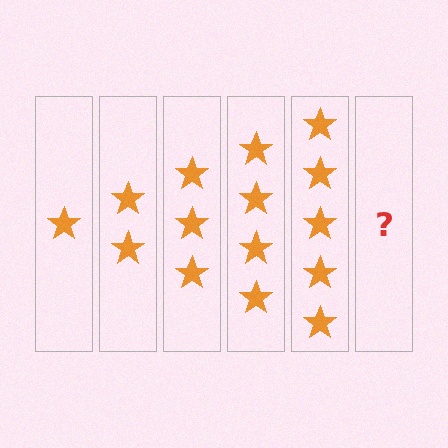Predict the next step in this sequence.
The next step is 6 stars.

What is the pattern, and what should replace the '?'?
The pattern is that each step adds one more star. The '?' should be 6 stars.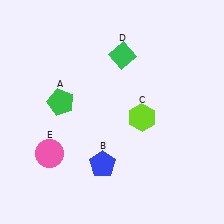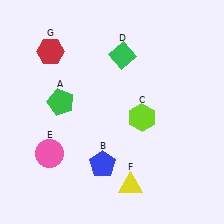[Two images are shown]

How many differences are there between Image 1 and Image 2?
There are 2 differences between the two images.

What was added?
A yellow triangle (F), a red hexagon (G) were added in Image 2.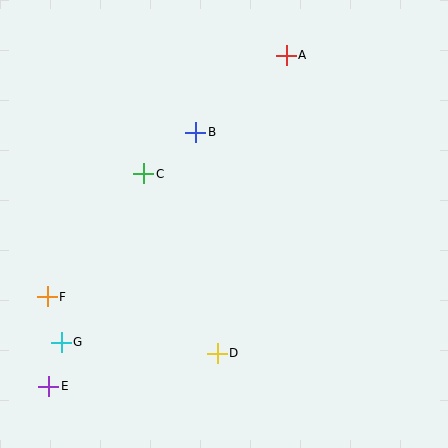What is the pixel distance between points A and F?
The distance between A and F is 339 pixels.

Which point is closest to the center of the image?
Point C at (144, 174) is closest to the center.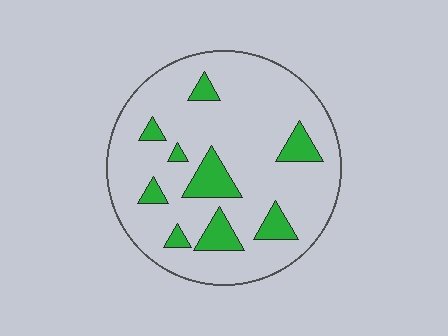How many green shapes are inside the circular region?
9.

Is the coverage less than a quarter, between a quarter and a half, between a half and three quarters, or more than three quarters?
Less than a quarter.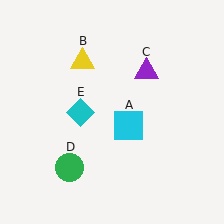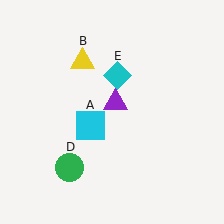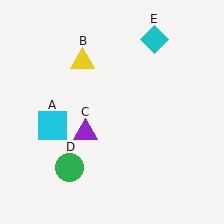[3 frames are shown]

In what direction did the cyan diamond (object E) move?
The cyan diamond (object E) moved up and to the right.